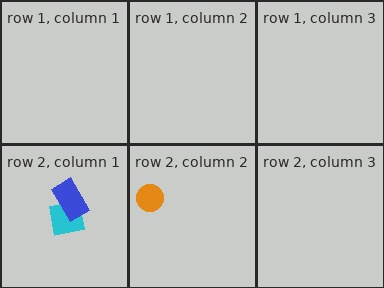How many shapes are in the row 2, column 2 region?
1.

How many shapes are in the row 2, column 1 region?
2.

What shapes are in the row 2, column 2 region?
The orange circle.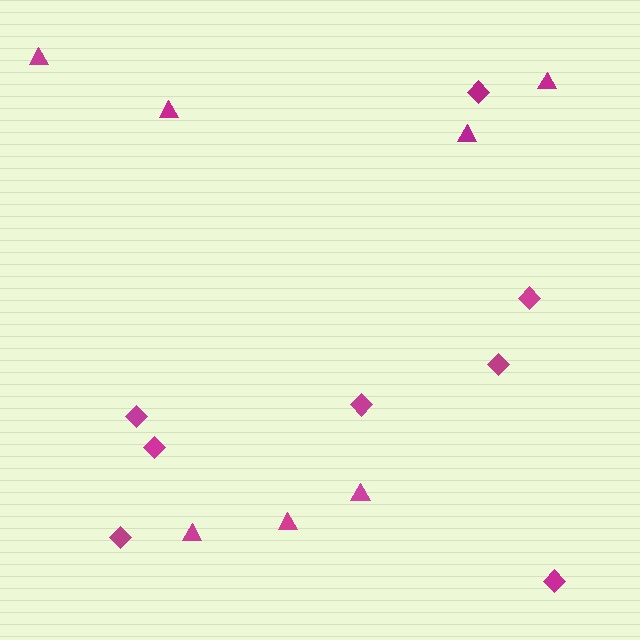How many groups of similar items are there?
There are 2 groups: one group of triangles (7) and one group of diamonds (8).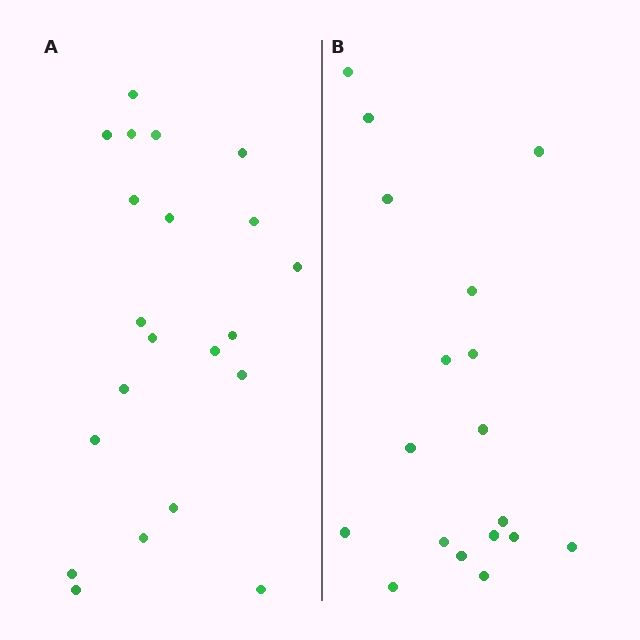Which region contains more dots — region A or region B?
Region A (the left region) has more dots.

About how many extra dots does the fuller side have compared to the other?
Region A has just a few more — roughly 2 or 3 more dots than region B.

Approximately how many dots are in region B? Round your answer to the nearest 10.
About 20 dots. (The exact count is 18, which rounds to 20.)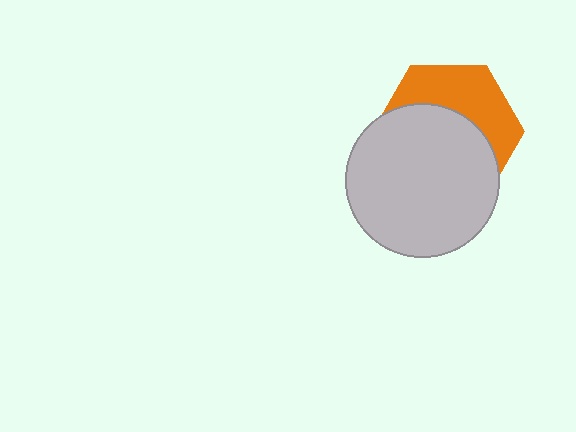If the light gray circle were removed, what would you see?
You would see the complete orange hexagon.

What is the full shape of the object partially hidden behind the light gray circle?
The partially hidden object is an orange hexagon.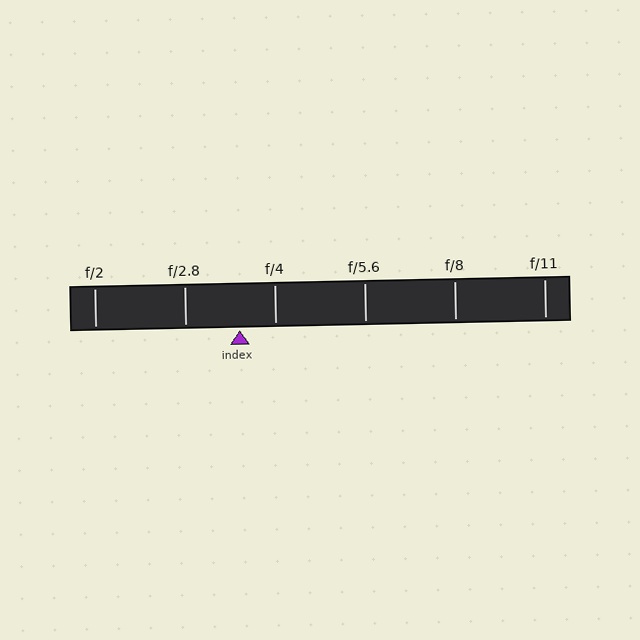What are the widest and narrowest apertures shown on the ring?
The widest aperture shown is f/2 and the narrowest is f/11.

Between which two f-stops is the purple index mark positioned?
The index mark is between f/2.8 and f/4.